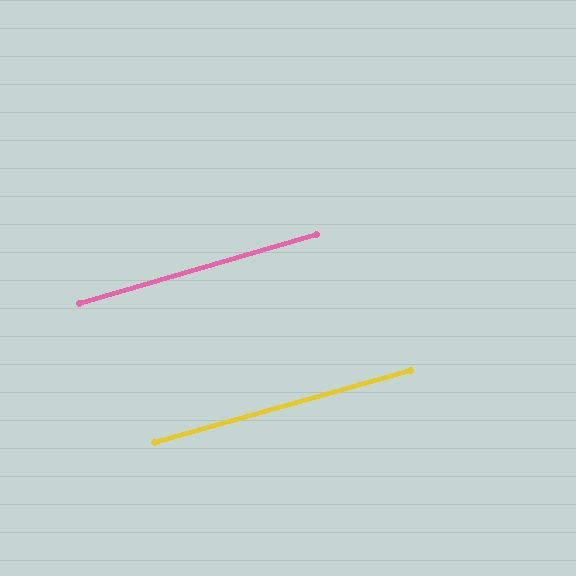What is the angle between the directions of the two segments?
Approximately 1 degree.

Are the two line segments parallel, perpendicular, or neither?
Parallel — their directions differ by only 0.8°.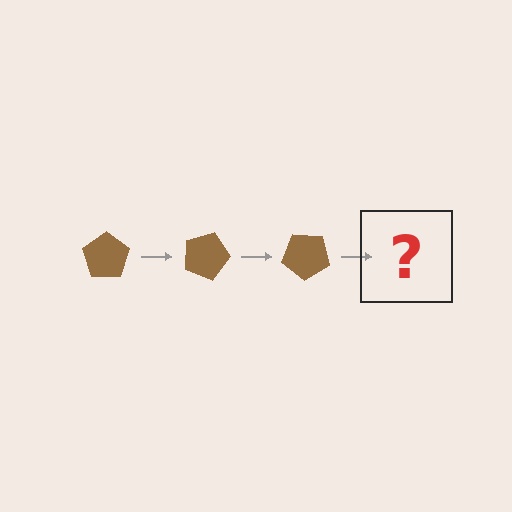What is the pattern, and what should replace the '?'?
The pattern is that the pentagon rotates 20 degrees each step. The '?' should be a brown pentagon rotated 60 degrees.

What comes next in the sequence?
The next element should be a brown pentagon rotated 60 degrees.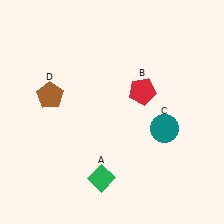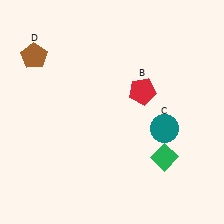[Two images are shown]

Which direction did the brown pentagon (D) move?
The brown pentagon (D) moved up.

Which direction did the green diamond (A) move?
The green diamond (A) moved right.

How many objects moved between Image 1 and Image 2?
2 objects moved between the two images.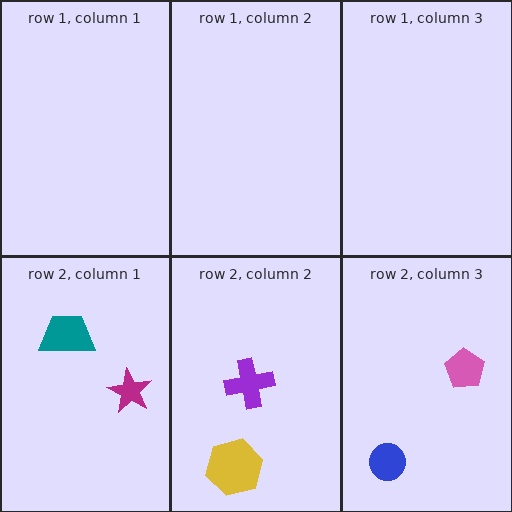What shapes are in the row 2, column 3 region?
The blue circle, the pink pentagon.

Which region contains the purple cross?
The row 2, column 2 region.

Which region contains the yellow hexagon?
The row 2, column 2 region.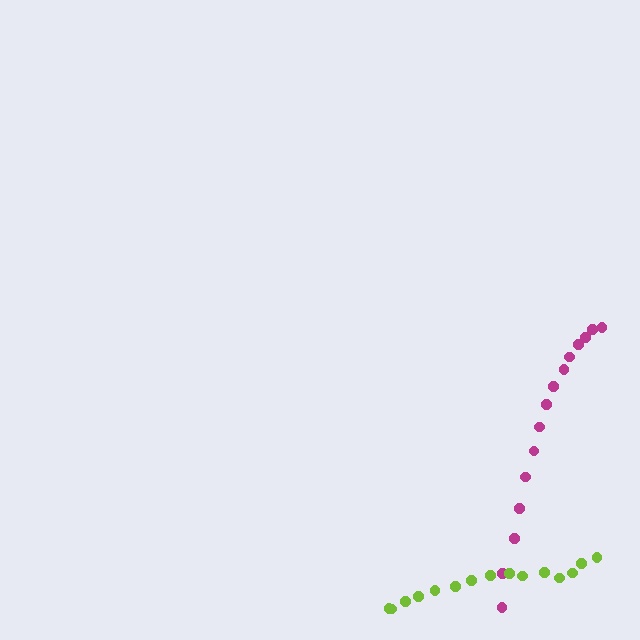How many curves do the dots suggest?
There are 2 distinct paths.